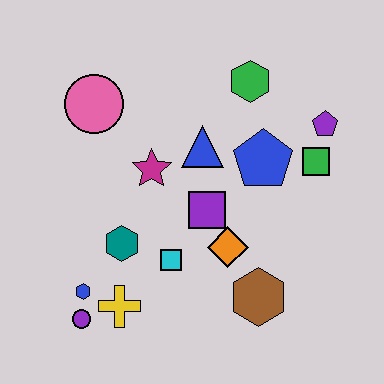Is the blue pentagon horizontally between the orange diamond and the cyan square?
No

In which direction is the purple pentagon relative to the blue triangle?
The purple pentagon is to the right of the blue triangle.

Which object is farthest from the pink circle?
The brown hexagon is farthest from the pink circle.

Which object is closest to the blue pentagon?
The green square is closest to the blue pentagon.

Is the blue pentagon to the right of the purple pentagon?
No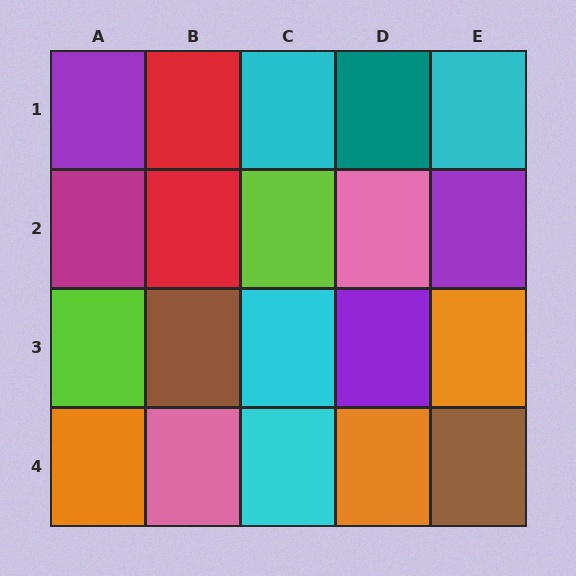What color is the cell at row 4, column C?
Cyan.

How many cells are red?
2 cells are red.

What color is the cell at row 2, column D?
Pink.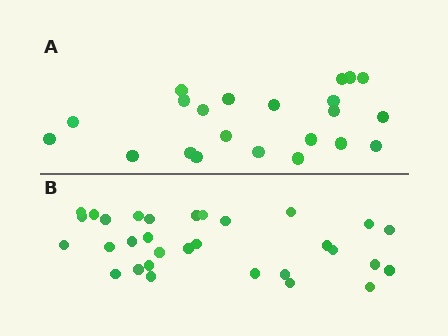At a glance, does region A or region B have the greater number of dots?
Region B (the bottom region) has more dots.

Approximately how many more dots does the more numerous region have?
Region B has roughly 8 or so more dots than region A.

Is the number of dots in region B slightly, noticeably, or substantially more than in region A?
Region B has noticeably more, but not dramatically so. The ratio is roughly 1.4 to 1.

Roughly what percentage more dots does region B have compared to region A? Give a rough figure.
About 40% more.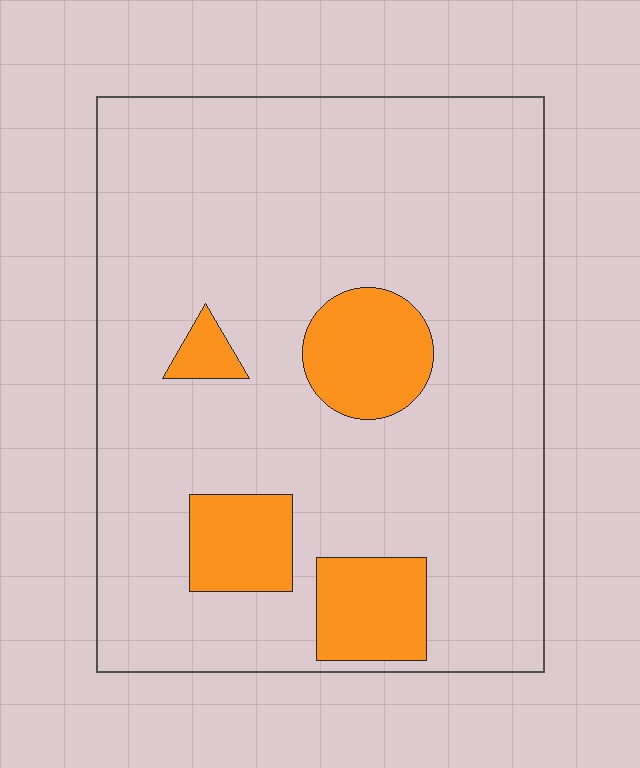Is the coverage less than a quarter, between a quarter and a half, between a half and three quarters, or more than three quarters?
Less than a quarter.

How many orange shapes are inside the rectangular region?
4.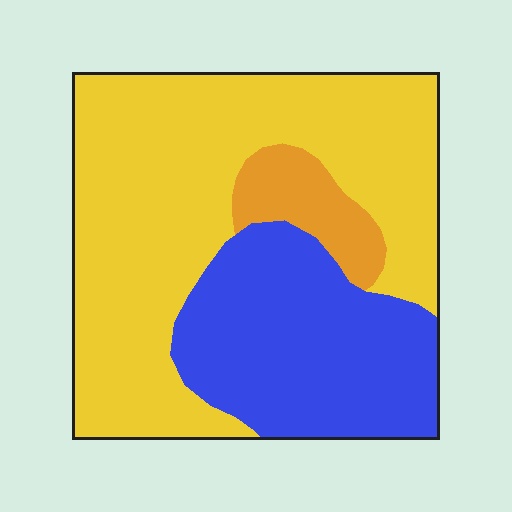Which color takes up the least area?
Orange, at roughly 10%.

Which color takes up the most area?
Yellow, at roughly 60%.